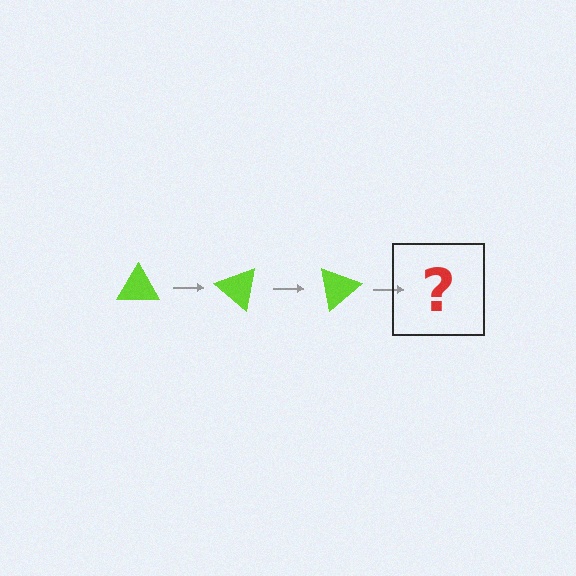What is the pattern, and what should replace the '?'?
The pattern is that the triangle rotates 40 degrees each step. The '?' should be a lime triangle rotated 120 degrees.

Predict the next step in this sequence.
The next step is a lime triangle rotated 120 degrees.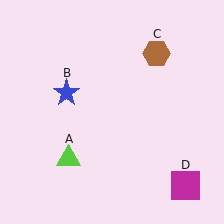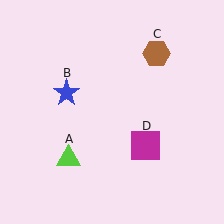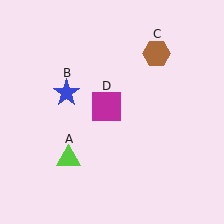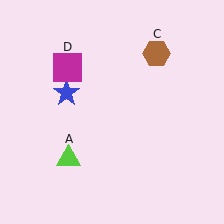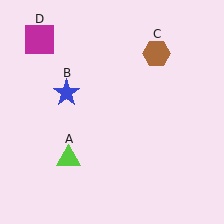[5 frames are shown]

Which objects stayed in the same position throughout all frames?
Lime triangle (object A) and blue star (object B) and brown hexagon (object C) remained stationary.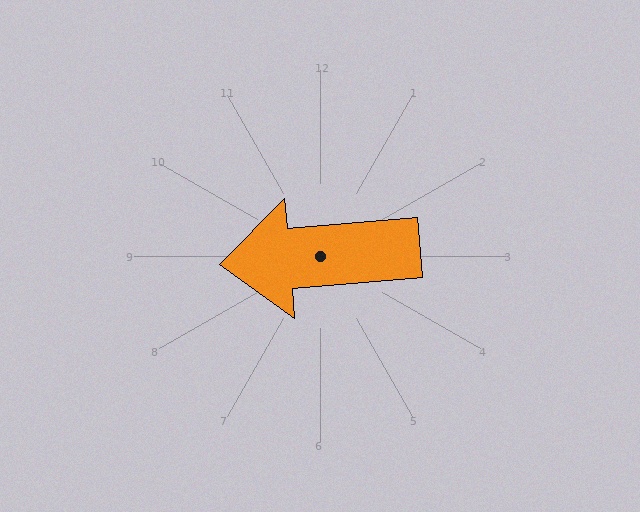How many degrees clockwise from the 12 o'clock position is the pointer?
Approximately 265 degrees.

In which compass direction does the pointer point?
West.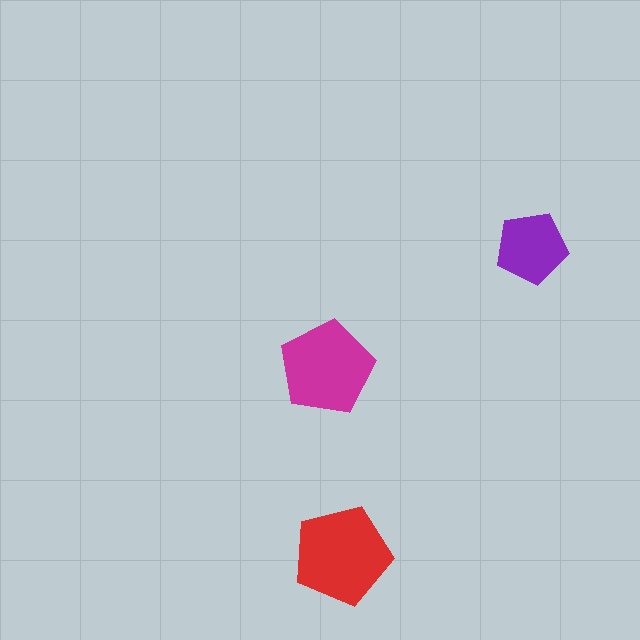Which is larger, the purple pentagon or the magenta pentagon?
The magenta one.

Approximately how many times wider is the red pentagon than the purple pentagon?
About 1.5 times wider.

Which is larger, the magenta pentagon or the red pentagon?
The red one.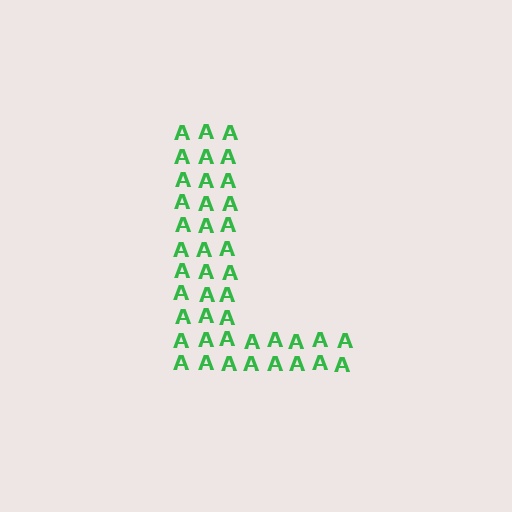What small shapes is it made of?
It is made of small letter A's.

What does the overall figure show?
The overall figure shows the letter L.